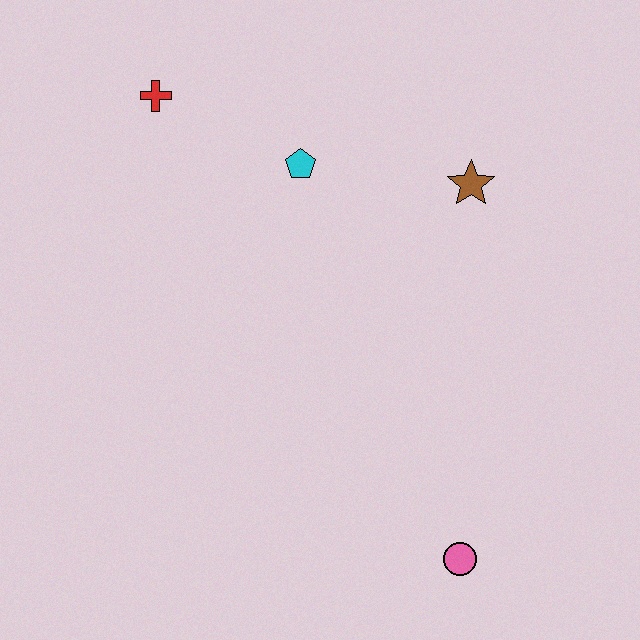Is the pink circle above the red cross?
No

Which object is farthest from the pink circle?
The red cross is farthest from the pink circle.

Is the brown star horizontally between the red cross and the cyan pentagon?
No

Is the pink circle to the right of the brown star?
No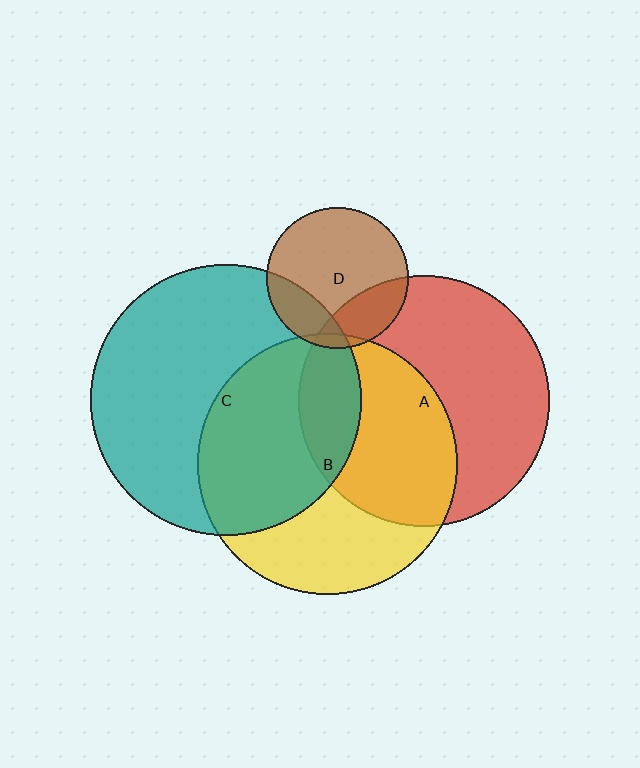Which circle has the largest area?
Circle C (teal).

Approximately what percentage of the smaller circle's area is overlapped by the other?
Approximately 20%.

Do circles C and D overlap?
Yes.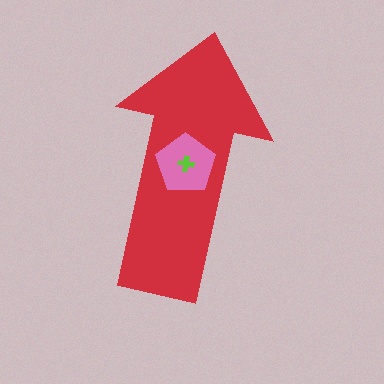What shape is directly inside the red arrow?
The pink pentagon.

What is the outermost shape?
The red arrow.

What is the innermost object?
The lime cross.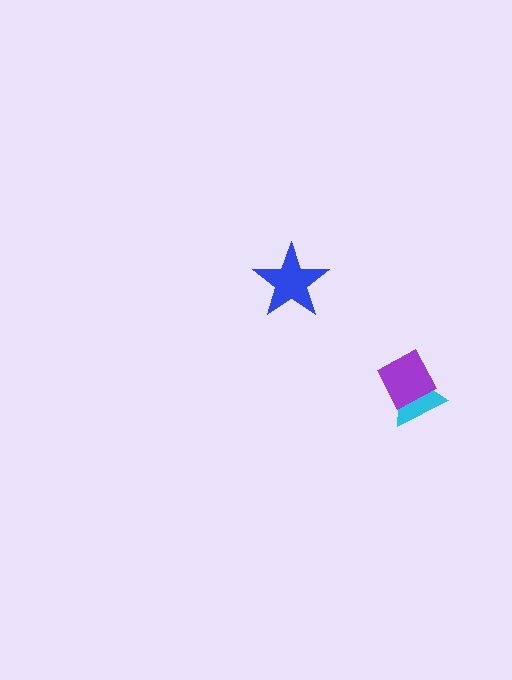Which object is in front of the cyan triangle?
The purple diamond is in front of the cyan triangle.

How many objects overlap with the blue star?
0 objects overlap with the blue star.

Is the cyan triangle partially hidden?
Yes, it is partially covered by another shape.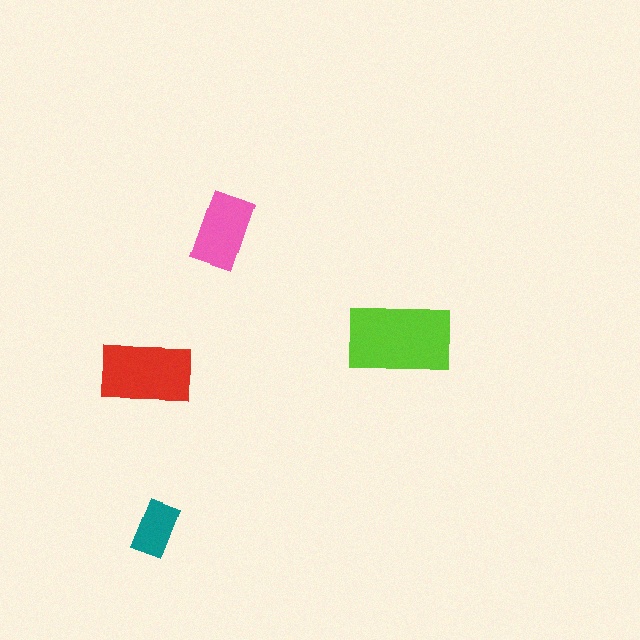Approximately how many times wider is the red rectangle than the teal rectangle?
About 1.5 times wider.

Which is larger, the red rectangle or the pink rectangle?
The red one.